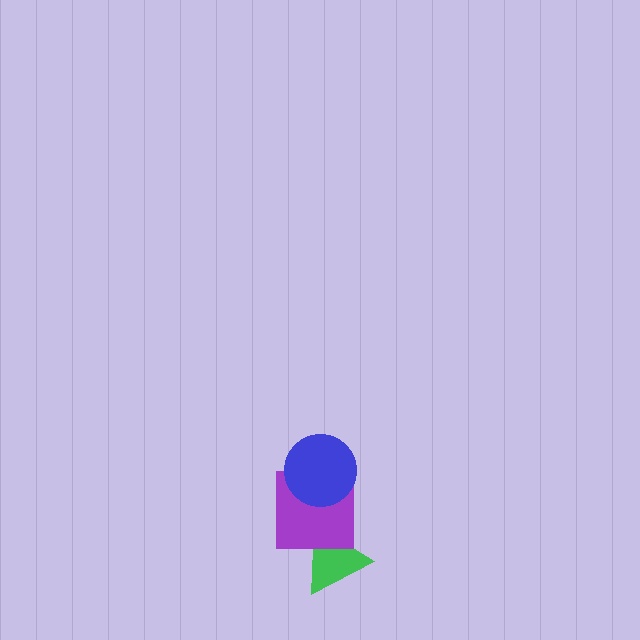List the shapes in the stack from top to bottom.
From top to bottom: the blue circle, the purple square, the green triangle.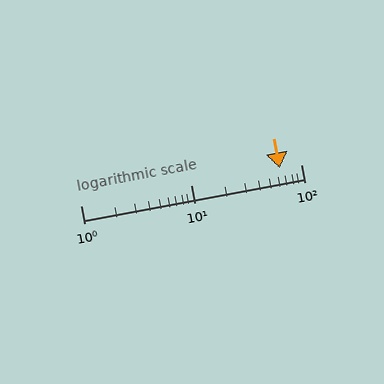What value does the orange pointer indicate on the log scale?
The pointer indicates approximately 64.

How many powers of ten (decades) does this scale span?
The scale spans 2 decades, from 1 to 100.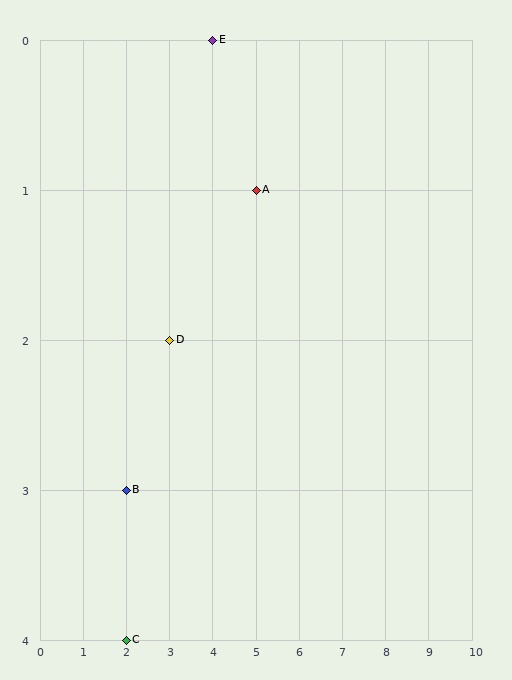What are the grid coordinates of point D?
Point D is at grid coordinates (3, 2).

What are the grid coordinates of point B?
Point B is at grid coordinates (2, 3).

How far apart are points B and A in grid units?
Points B and A are 3 columns and 2 rows apart (about 3.6 grid units diagonally).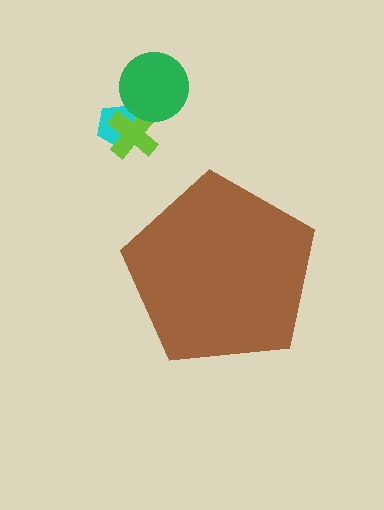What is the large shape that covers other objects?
A brown pentagon.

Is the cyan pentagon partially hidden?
No, the cyan pentagon is fully visible.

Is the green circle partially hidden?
No, the green circle is fully visible.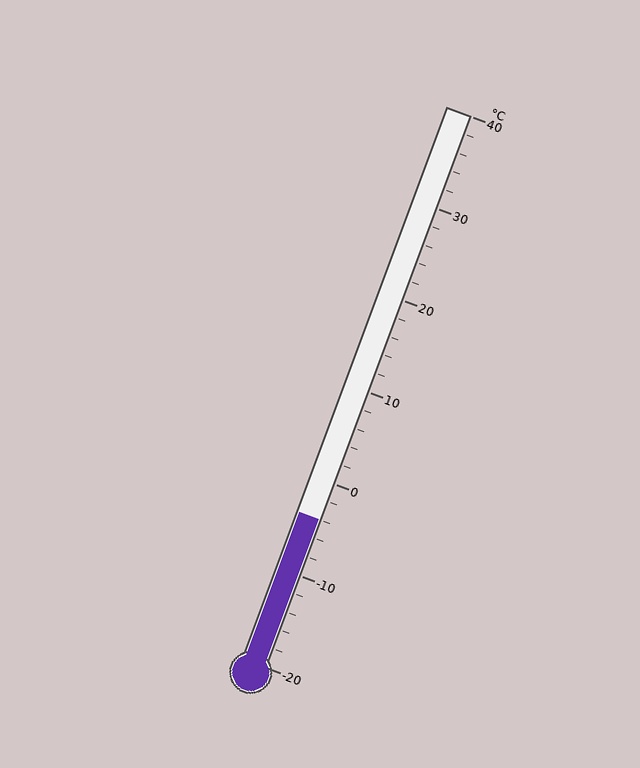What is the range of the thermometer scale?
The thermometer scale ranges from -20°C to 40°C.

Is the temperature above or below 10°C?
The temperature is below 10°C.